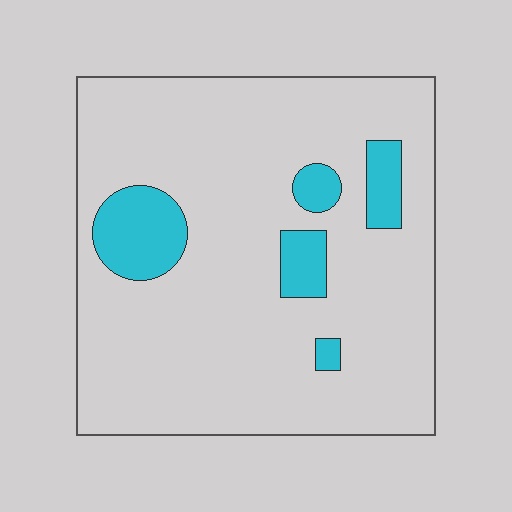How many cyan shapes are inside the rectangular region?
5.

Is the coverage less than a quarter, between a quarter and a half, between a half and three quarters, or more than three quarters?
Less than a quarter.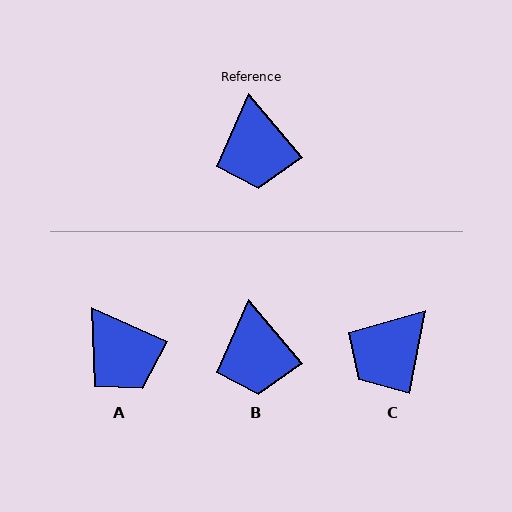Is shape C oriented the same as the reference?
No, it is off by about 50 degrees.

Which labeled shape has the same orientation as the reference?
B.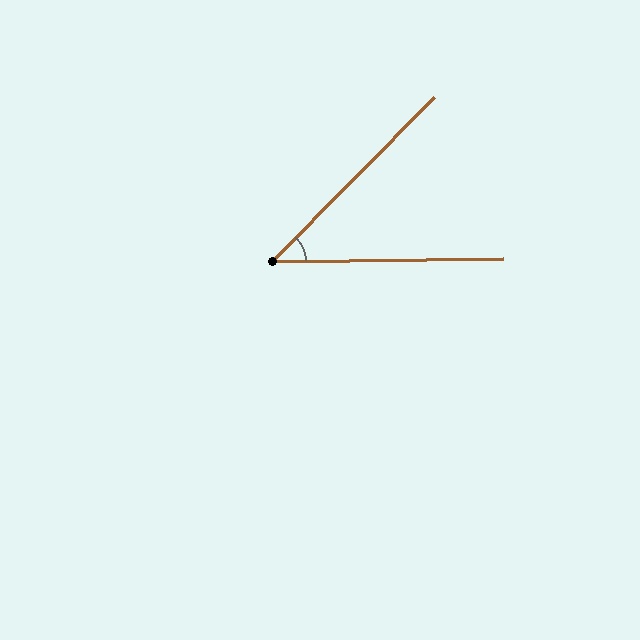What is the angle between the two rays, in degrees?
Approximately 45 degrees.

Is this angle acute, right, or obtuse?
It is acute.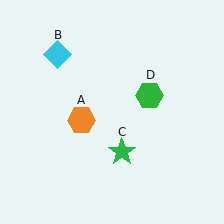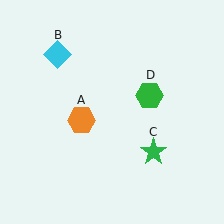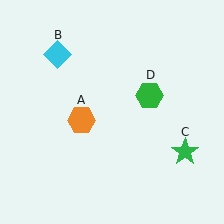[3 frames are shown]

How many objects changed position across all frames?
1 object changed position: green star (object C).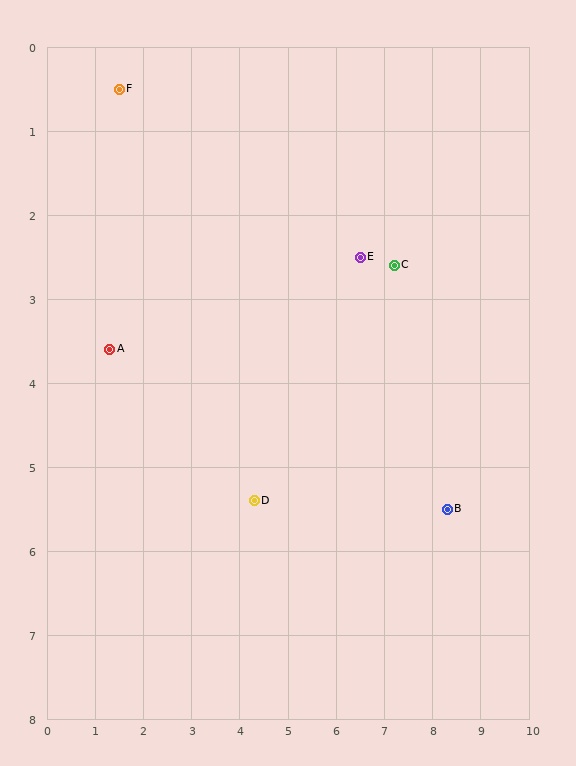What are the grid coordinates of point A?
Point A is at approximately (1.3, 3.6).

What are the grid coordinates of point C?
Point C is at approximately (7.2, 2.6).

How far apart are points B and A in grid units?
Points B and A are about 7.3 grid units apart.